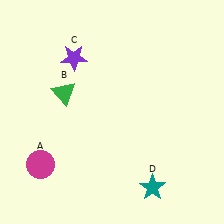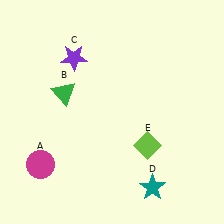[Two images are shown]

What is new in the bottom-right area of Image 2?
A lime diamond (E) was added in the bottom-right area of Image 2.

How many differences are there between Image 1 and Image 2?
There is 1 difference between the two images.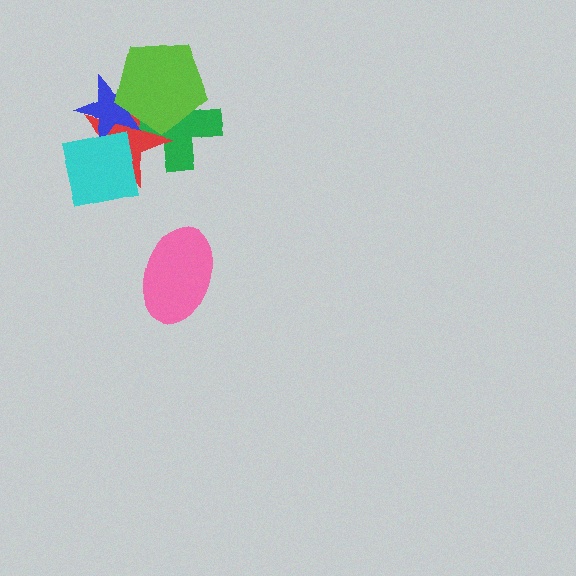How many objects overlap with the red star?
4 objects overlap with the red star.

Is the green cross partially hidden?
Yes, it is partially covered by another shape.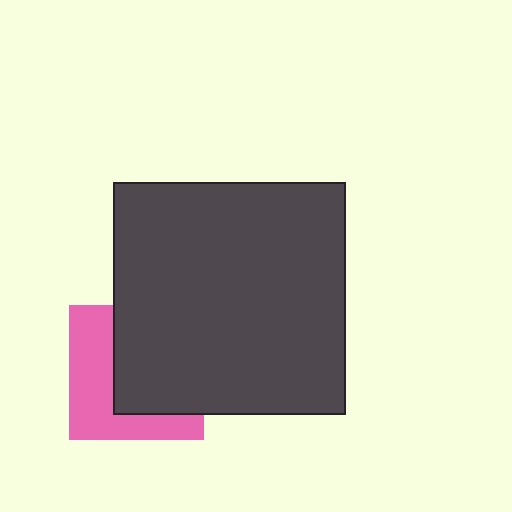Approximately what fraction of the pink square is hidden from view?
Roughly 55% of the pink square is hidden behind the dark gray square.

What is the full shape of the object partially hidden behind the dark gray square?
The partially hidden object is a pink square.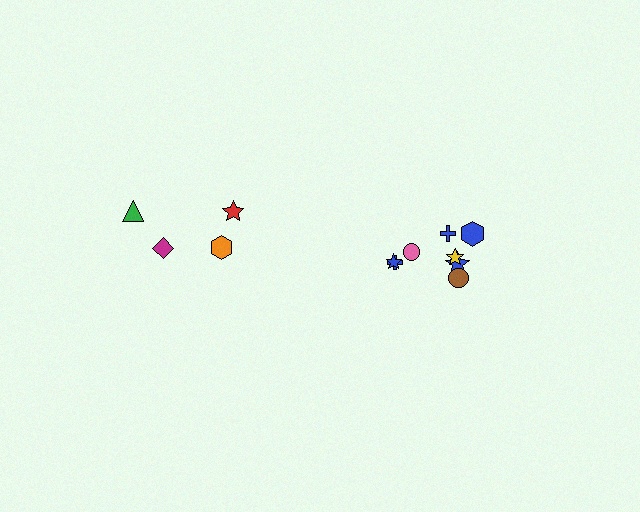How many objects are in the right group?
There are 8 objects.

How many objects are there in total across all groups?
There are 12 objects.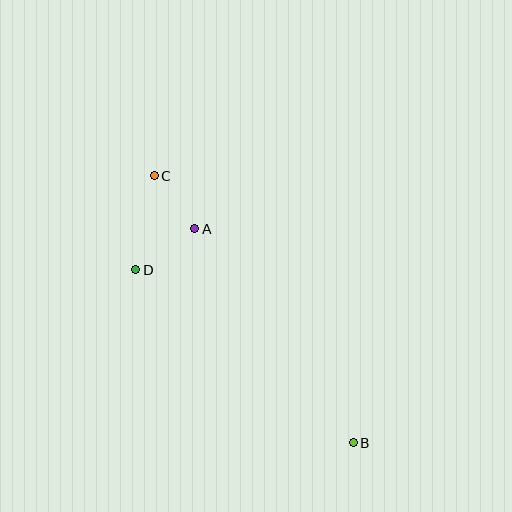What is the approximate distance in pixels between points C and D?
The distance between C and D is approximately 96 pixels.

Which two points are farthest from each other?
Points B and C are farthest from each other.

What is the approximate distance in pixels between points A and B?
The distance between A and B is approximately 266 pixels.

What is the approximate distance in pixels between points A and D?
The distance between A and D is approximately 72 pixels.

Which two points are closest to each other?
Points A and C are closest to each other.